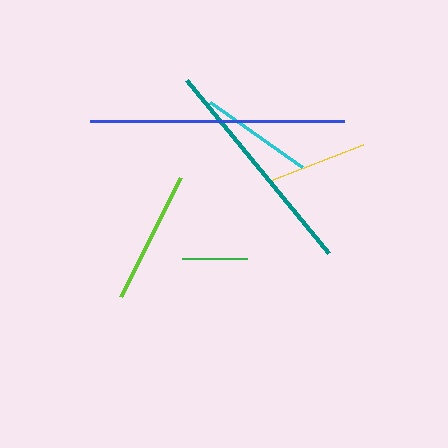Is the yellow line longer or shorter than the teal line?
The teal line is longer than the yellow line.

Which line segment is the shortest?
The green line is the shortest at approximately 65 pixels.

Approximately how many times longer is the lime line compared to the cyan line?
The lime line is approximately 1.2 times the length of the cyan line.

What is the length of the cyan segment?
The cyan segment is approximately 114 pixels long.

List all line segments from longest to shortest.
From longest to shortest: blue, teal, lime, cyan, yellow, green.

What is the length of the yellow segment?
The yellow segment is approximately 100 pixels long.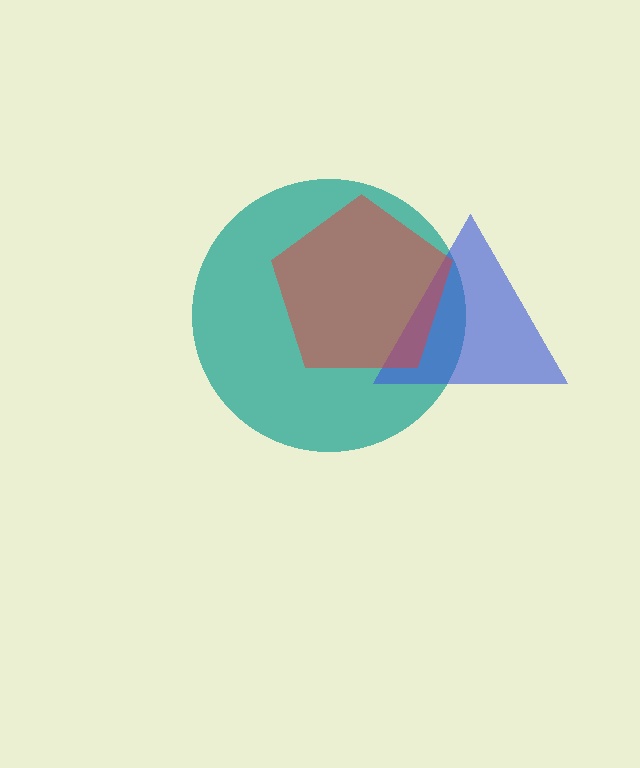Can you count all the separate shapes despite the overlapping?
Yes, there are 3 separate shapes.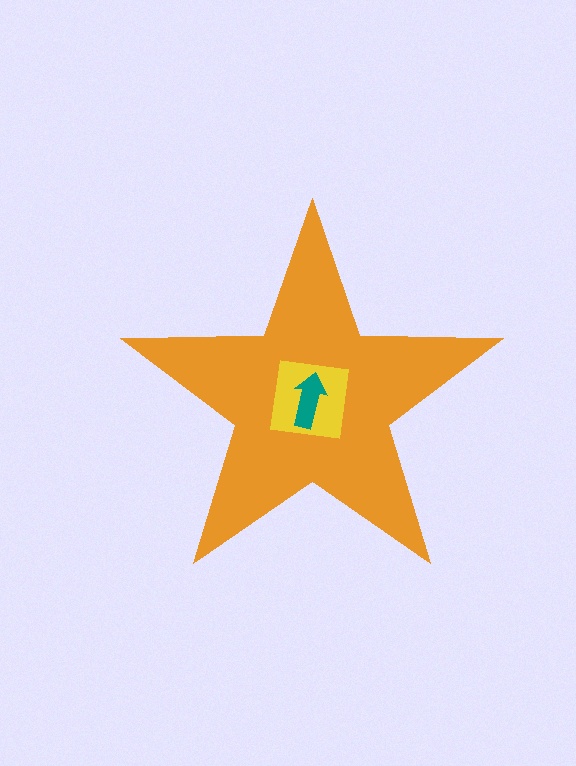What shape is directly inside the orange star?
The yellow square.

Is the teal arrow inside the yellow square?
Yes.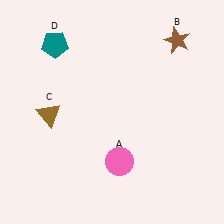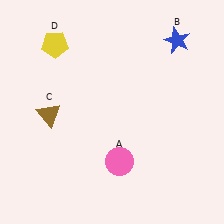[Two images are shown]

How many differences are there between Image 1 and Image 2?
There are 2 differences between the two images.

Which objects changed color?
B changed from brown to blue. D changed from teal to yellow.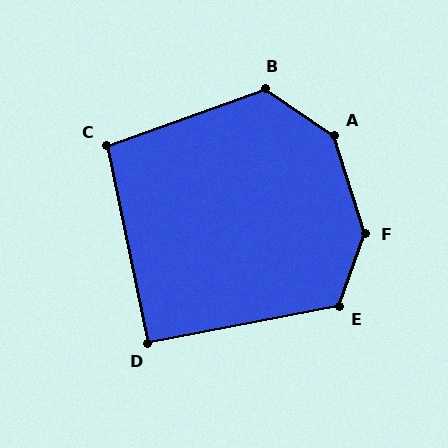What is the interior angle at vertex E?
Approximately 121 degrees (obtuse).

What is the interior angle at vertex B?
Approximately 126 degrees (obtuse).